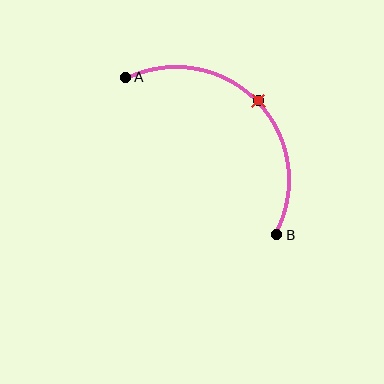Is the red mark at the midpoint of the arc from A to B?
Yes. The red mark lies on the arc at equal arc-length from both A and B — it is the arc midpoint.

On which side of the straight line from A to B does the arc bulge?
The arc bulges above and to the right of the straight line connecting A and B.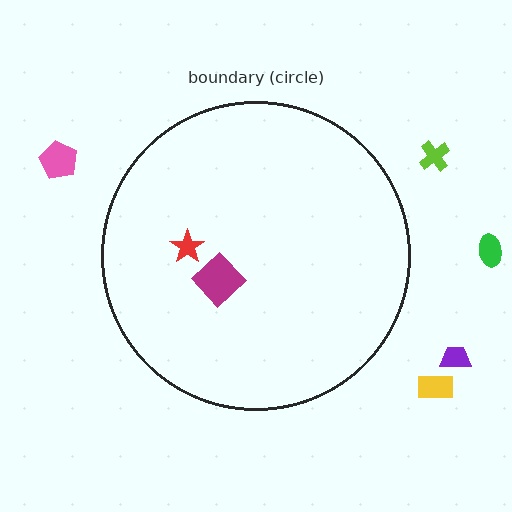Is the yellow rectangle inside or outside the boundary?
Outside.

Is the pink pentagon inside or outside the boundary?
Outside.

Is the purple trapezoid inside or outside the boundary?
Outside.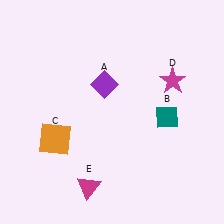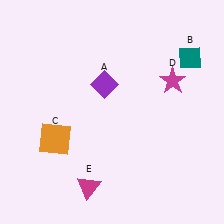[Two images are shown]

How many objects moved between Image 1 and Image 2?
1 object moved between the two images.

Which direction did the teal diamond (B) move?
The teal diamond (B) moved up.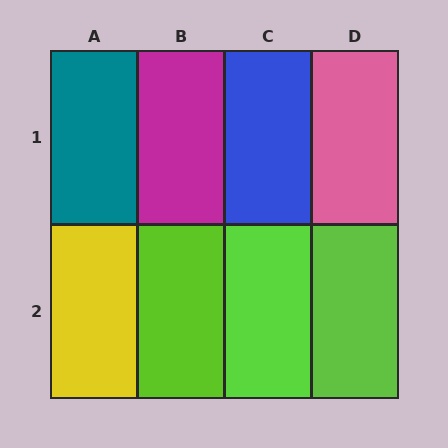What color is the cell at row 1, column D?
Pink.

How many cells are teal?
1 cell is teal.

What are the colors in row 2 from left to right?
Yellow, lime, lime, lime.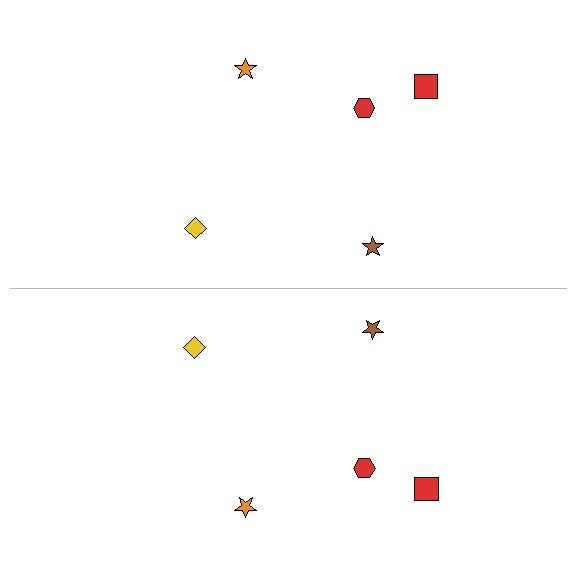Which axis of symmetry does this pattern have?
The pattern has a horizontal axis of symmetry running through the center of the image.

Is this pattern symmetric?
Yes, this pattern has bilateral (reflection) symmetry.